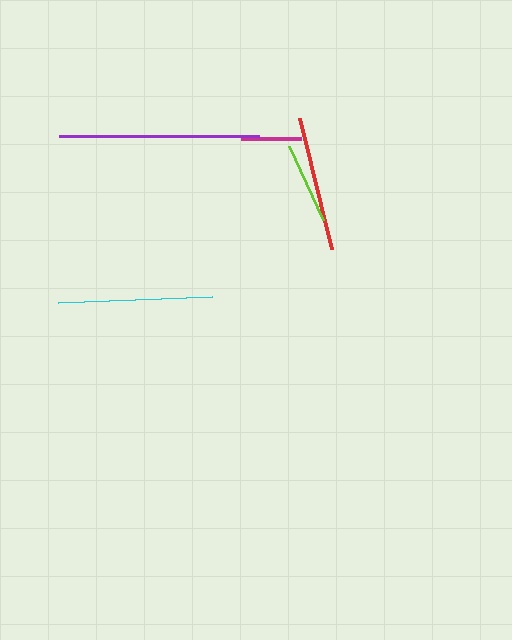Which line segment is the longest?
The purple line is the longest at approximately 200 pixels.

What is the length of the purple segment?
The purple segment is approximately 200 pixels long.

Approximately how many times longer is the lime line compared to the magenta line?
The lime line is approximately 1.4 times the length of the magenta line.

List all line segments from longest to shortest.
From longest to shortest: purple, cyan, red, lime, magenta.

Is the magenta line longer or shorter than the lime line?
The lime line is longer than the magenta line.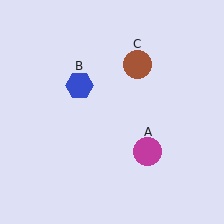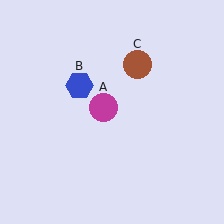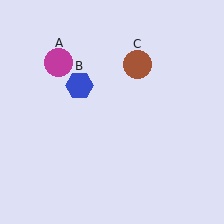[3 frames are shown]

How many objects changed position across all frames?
1 object changed position: magenta circle (object A).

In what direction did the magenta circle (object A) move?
The magenta circle (object A) moved up and to the left.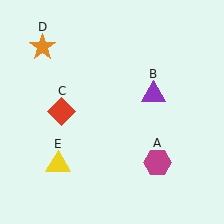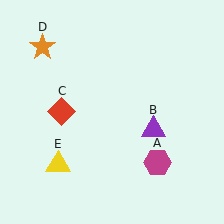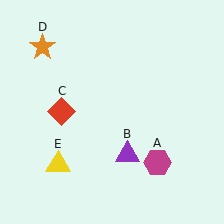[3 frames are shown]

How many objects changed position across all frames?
1 object changed position: purple triangle (object B).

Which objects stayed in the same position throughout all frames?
Magenta hexagon (object A) and red diamond (object C) and orange star (object D) and yellow triangle (object E) remained stationary.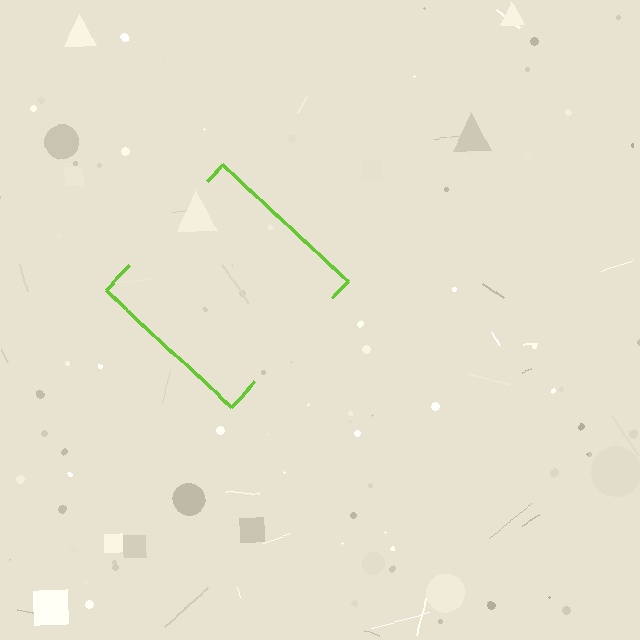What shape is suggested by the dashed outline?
The dashed outline suggests a diamond.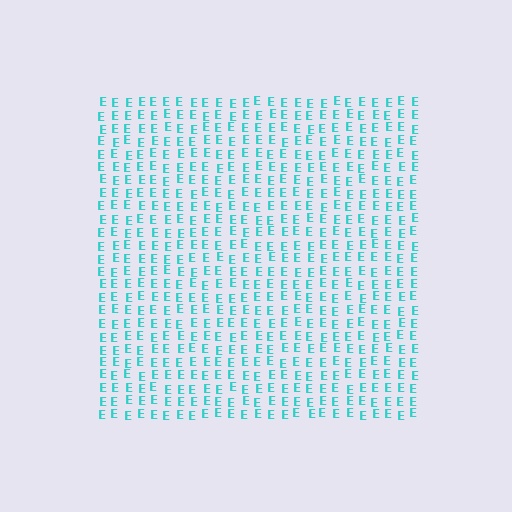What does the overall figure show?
The overall figure shows a square.